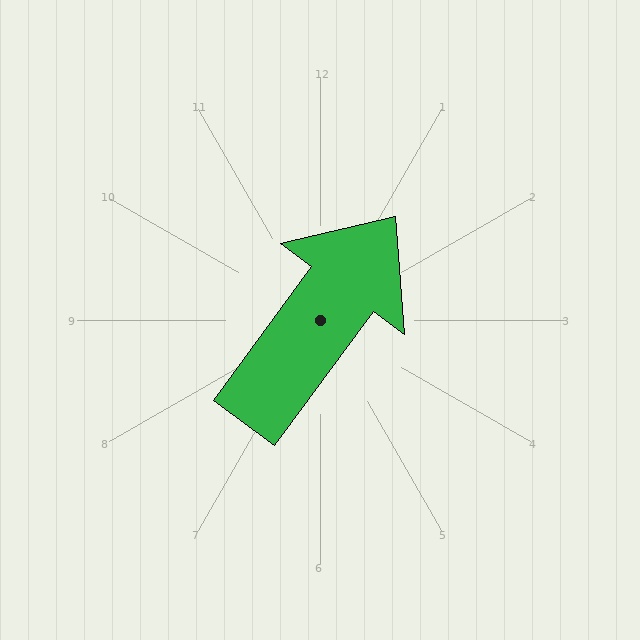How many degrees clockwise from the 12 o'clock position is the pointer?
Approximately 36 degrees.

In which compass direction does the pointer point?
Northeast.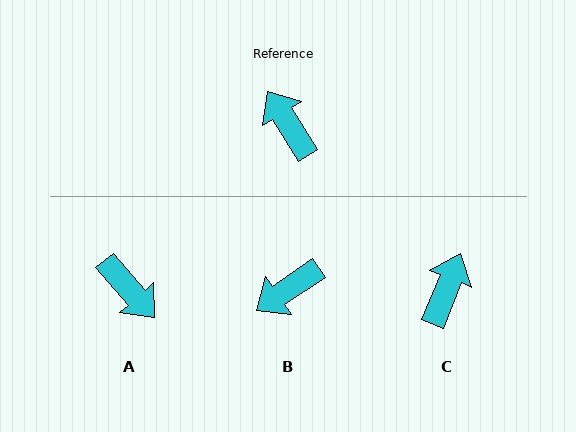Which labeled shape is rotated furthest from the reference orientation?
A, about 171 degrees away.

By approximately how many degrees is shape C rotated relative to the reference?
Approximately 54 degrees clockwise.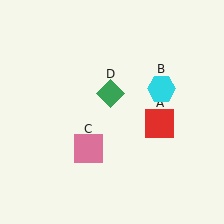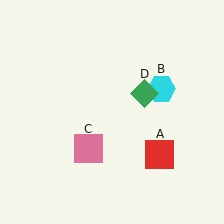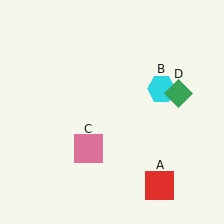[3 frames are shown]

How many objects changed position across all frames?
2 objects changed position: red square (object A), green diamond (object D).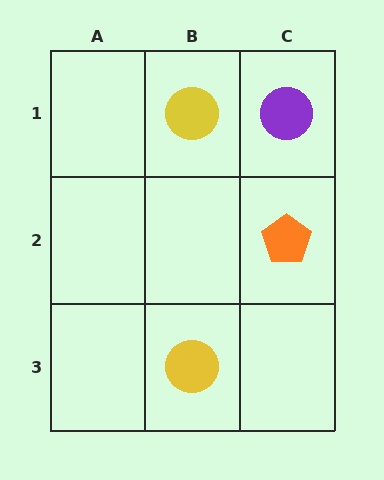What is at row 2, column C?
An orange pentagon.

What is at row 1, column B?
A yellow circle.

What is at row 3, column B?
A yellow circle.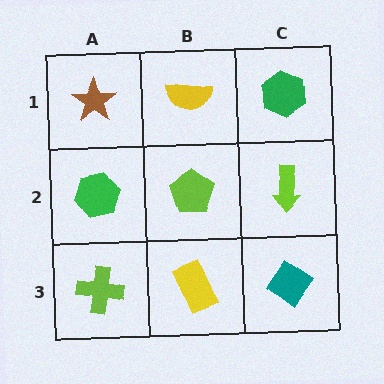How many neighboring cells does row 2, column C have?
3.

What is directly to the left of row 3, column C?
A yellow rectangle.